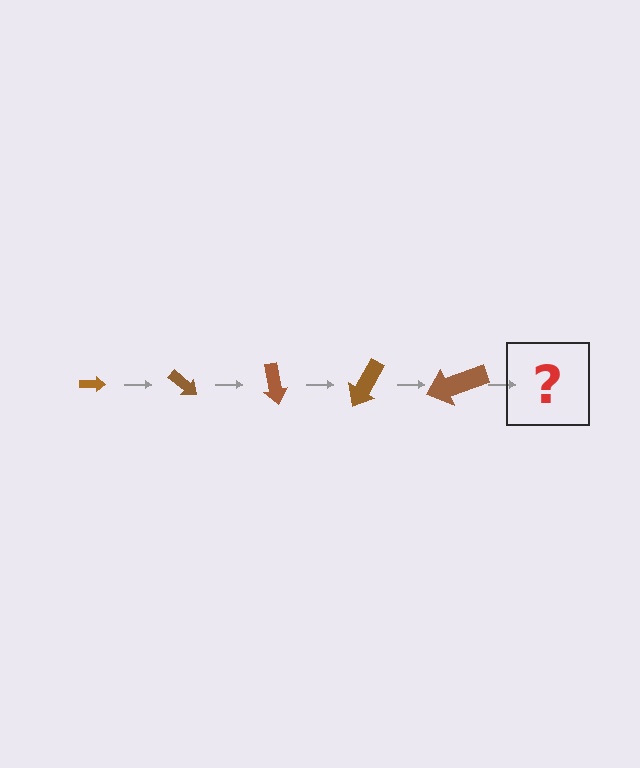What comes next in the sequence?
The next element should be an arrow, larger than the previous one and rotated 200 degrees from the start.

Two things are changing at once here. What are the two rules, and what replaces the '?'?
The two rules are that the arrow grows larger each step and it rotates 40 degrees each step. The '?' should be an arrow, larger than the previous one and rotated 200 degrees from the start.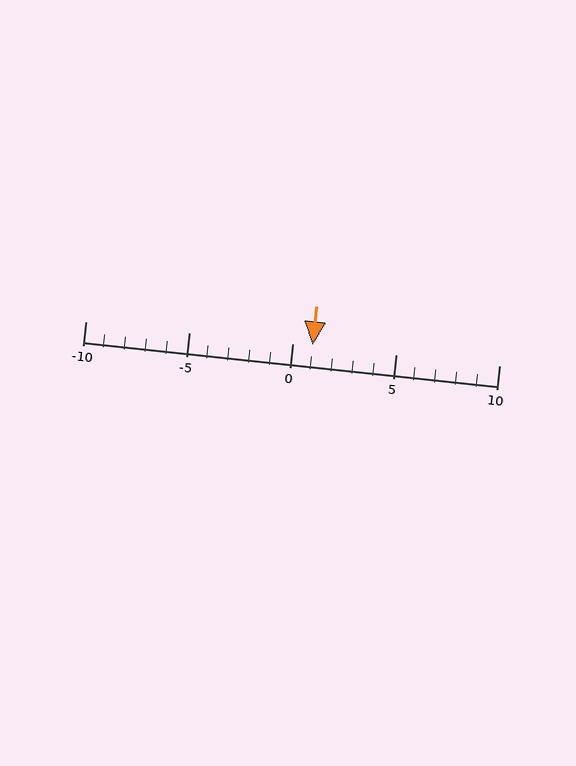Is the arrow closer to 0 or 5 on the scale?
The arrow is closer to 0.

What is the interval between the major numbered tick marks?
The major tick marks are spaced 5 units apart.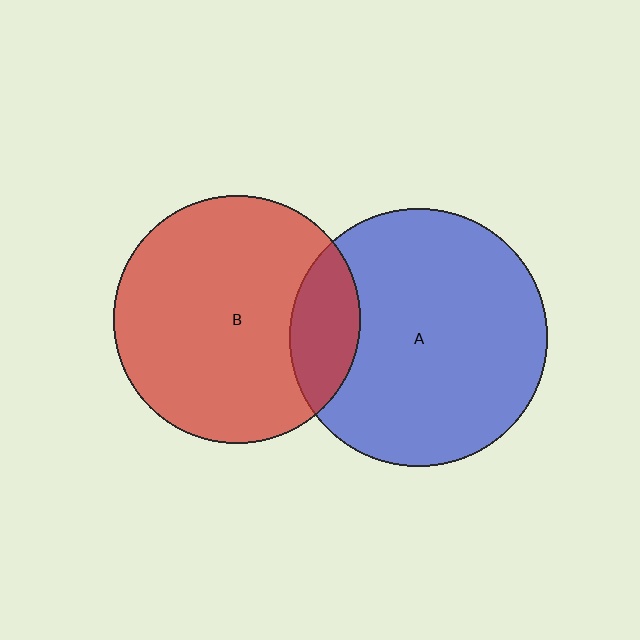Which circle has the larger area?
Circle A (blue).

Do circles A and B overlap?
Yes.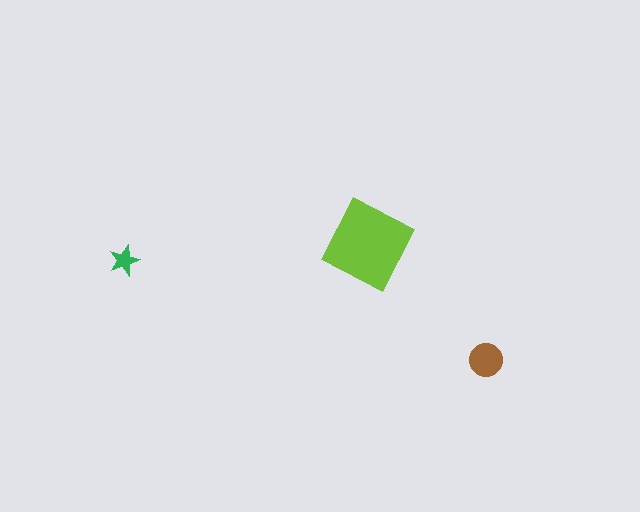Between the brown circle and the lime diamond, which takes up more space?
The lime diamond.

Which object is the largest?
The lime diamond.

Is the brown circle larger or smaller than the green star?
Larger.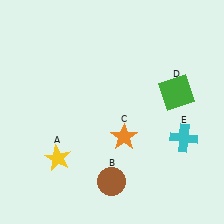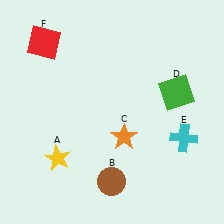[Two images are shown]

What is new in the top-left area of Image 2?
A red square (F) was added in the top-left area of Image 2.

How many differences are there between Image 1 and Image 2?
There is 1 difference between the two images.